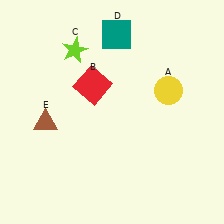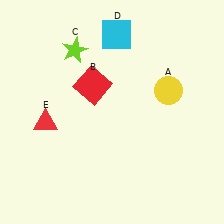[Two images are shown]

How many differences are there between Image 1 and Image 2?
There are 2 differences between the two images.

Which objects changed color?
D changed from teal to cyan. E changed from brown to red.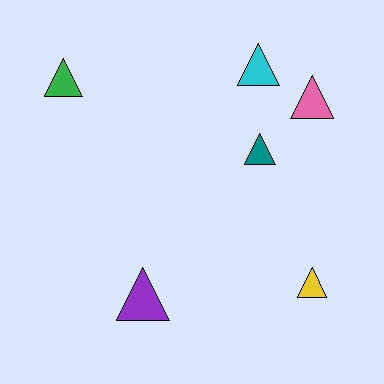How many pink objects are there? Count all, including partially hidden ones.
There is 1 pink object.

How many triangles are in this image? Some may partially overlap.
There are 6 triangles.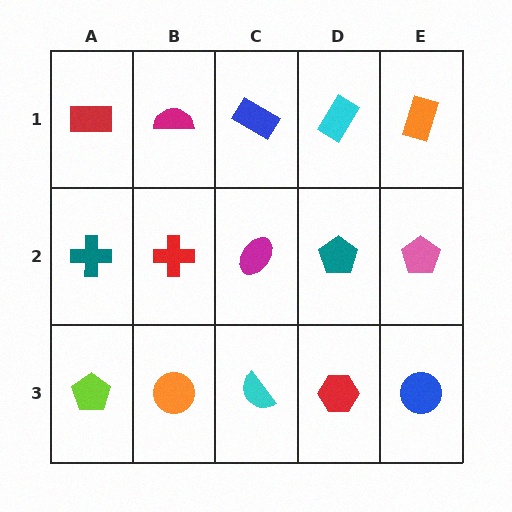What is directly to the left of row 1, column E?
A cyan rectangle.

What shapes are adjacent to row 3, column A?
A teal cross (row 2, column A), an orange circle (row 3, column B).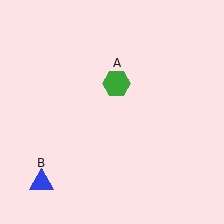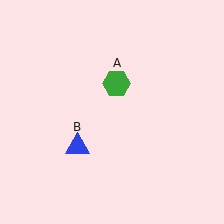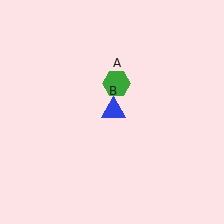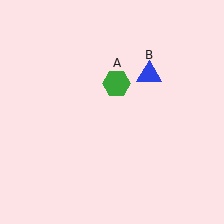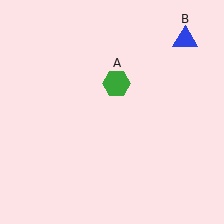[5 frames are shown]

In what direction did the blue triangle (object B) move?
The blue triangle (object B) moved up and to the right.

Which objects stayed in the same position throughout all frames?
Green hexagon (object A) remained stationary.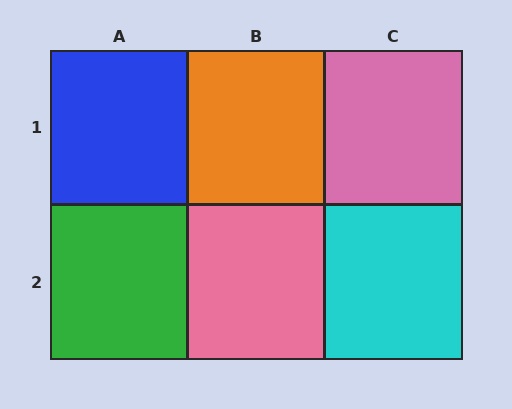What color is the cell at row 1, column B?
Orange.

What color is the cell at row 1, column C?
Pink.